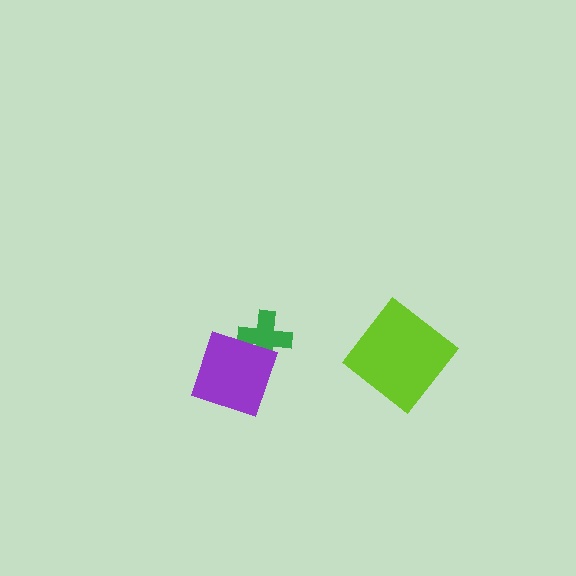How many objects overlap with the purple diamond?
1 object overlaps with the purple diamond.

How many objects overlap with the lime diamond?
0 objects overlap with the lime diamond.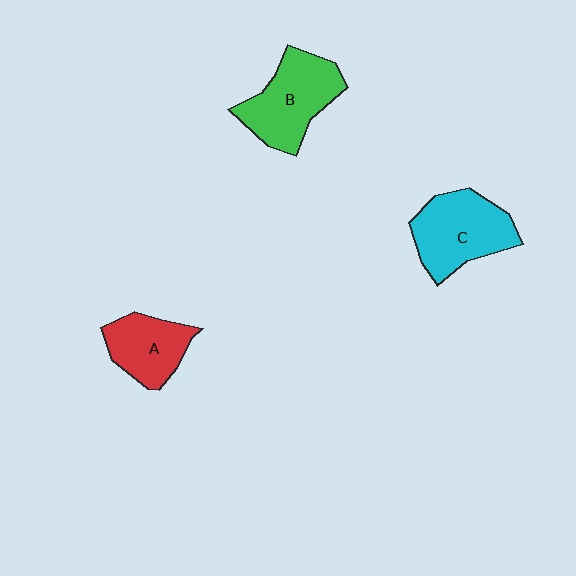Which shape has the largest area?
Shape C (cyan).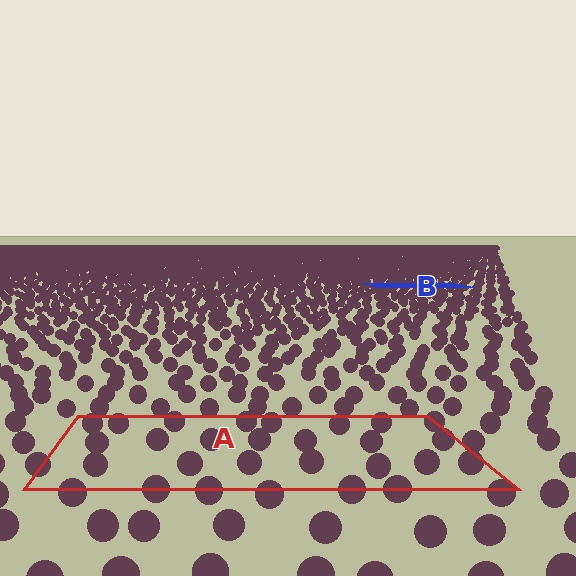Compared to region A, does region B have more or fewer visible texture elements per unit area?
Region B has more texture elements per unit area — they are packed more densely because it is farther away.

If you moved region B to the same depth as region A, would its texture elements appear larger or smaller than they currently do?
They would appear larger. At a closer depth, the same texture elements are projected at a bigger on-screen size.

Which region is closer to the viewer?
Region A is closer. The texture elements there are larger and more spread out.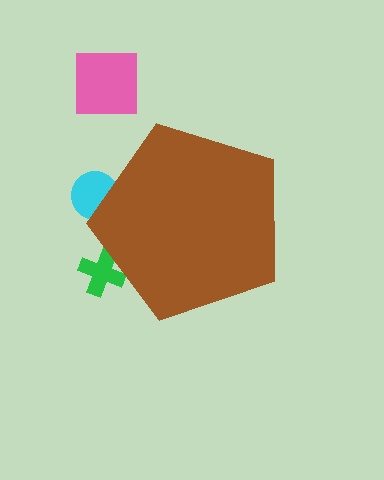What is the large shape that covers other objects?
A brown pentagon.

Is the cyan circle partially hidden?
Yes, the cyan circle is partially hidden behind the brown pentagon.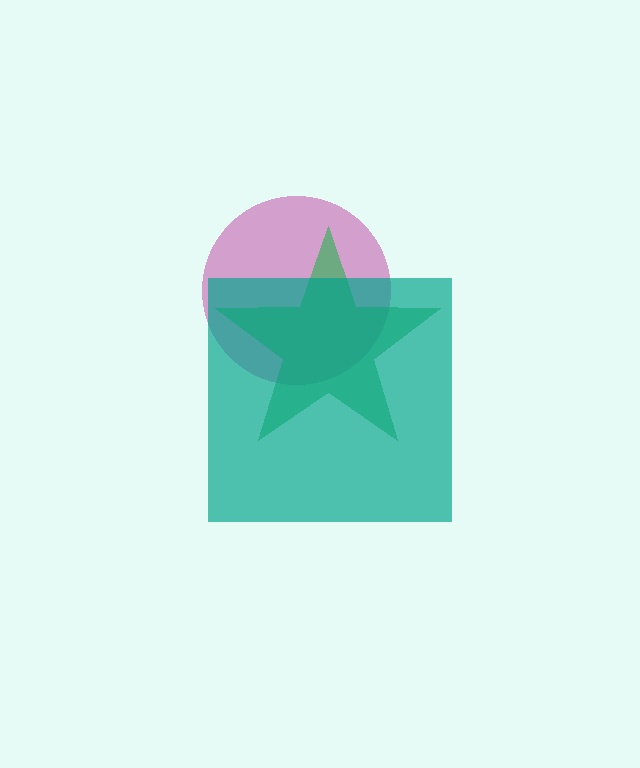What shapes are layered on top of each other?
The layered shapes are: a magenta circle, a green star, a teal square.